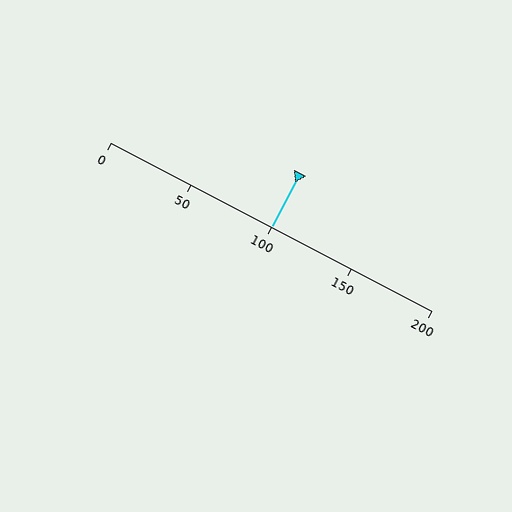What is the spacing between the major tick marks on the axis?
The major ticks are spaced 50 apart.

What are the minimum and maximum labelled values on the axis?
The axis runs from 0 to 200.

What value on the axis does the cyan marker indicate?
The marker indicates approximately 100.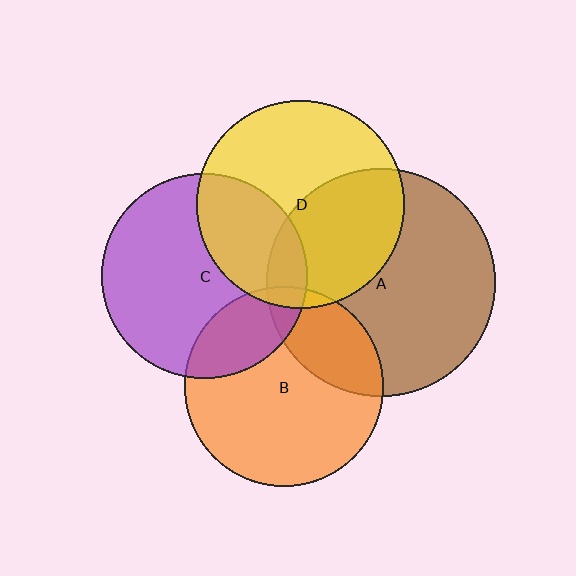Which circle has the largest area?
Circle A (brown).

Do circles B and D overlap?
Yes.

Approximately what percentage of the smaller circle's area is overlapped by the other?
Approximately 5%.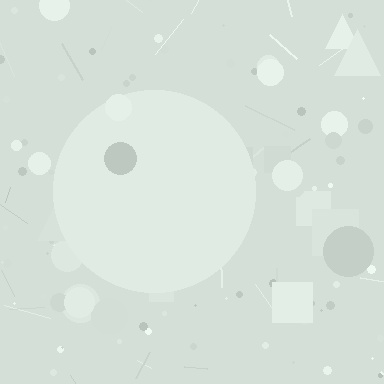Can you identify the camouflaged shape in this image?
The camouflaged shape is a circle.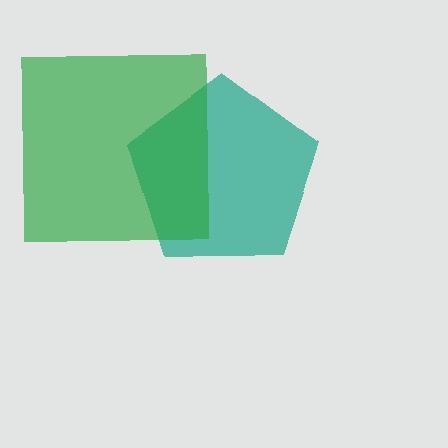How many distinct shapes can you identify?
There are 2 distinct shapes: a teal pentagon, a green square.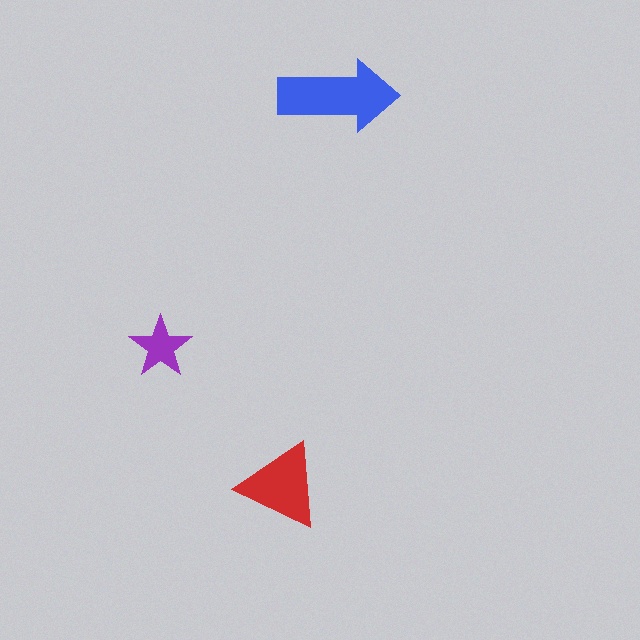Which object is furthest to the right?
The blue arrow is rightmost.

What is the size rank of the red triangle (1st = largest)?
2nd.